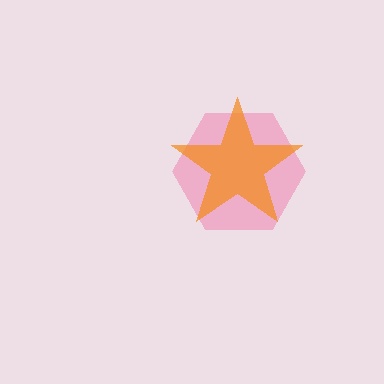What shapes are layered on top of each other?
The layered shapes are: a pink hexagon, an orange star.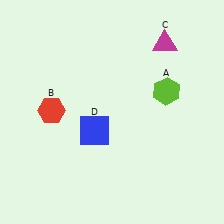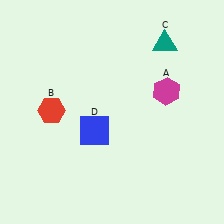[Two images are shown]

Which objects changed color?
A changed from lime to magenta. C changed from magenta to teal.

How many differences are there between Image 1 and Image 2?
There are 2 differences between the two images.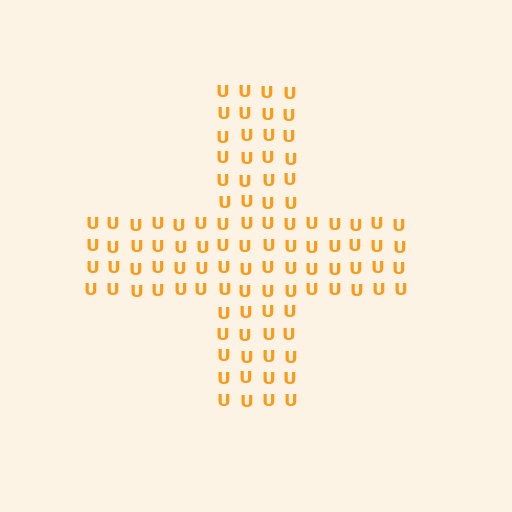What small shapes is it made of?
It is made of small letter U's.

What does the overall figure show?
The overall figure shows a cross.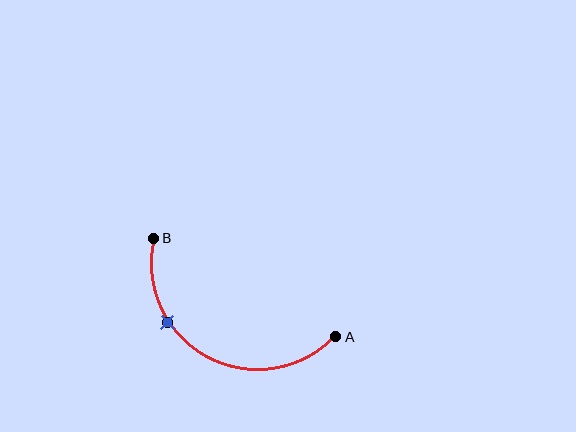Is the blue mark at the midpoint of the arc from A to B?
No. The blue mark lies on the arc but is closer to endpoint B. The arc midpoint would be at the point on the curve equidistant along the arc from both A and B.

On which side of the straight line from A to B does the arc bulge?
The arc bulges below the straight line connecting A and B.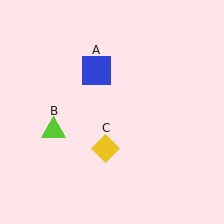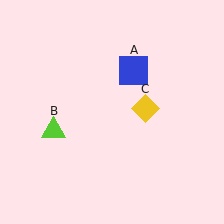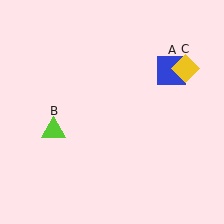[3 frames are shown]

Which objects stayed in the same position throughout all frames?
Lime triangle (object B) remained stationary.